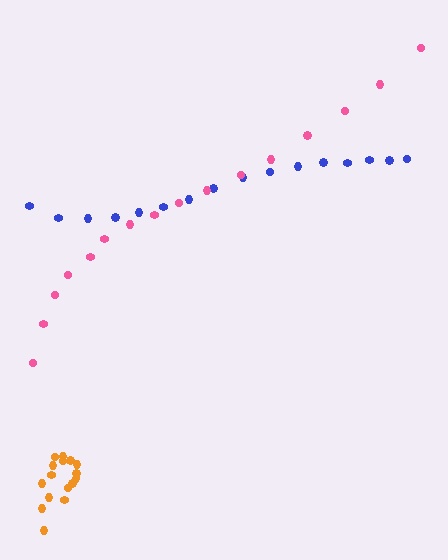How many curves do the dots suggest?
There are 3 distinct paths.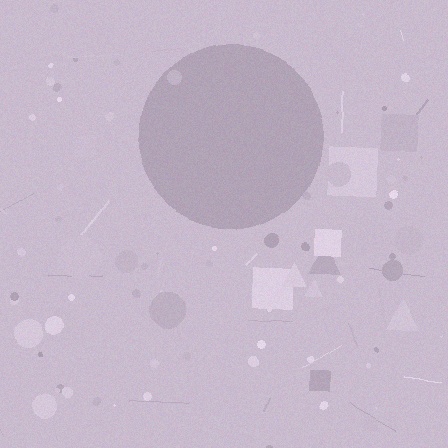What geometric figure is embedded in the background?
A circle is embedded in the background.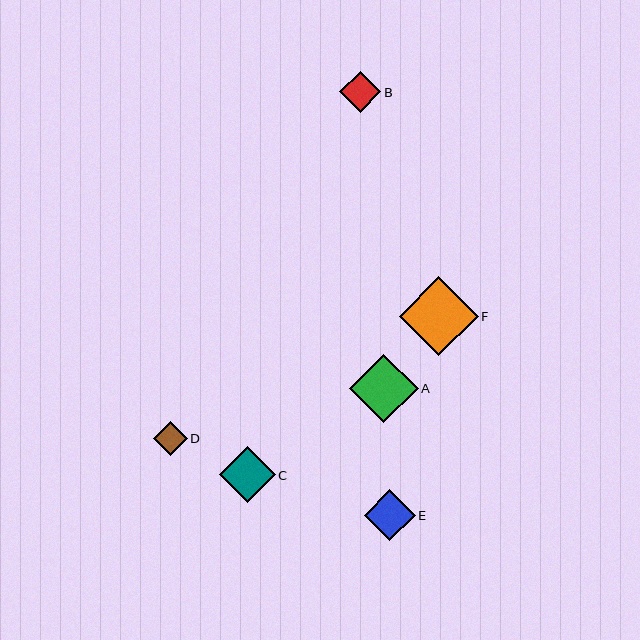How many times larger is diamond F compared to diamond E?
Diamond F is approximately 1.5 times the size of diamond E.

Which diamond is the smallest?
Diamond D is the smallest with a size of approximately 34 pixels.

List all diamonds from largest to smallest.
From largest to smallest: F, A, C, E, B, D.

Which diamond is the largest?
Diamond F is the largest with a size of approximately 79 pixels.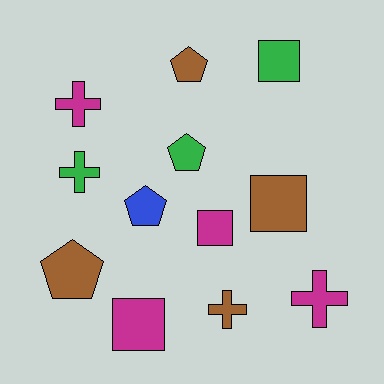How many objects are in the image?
There are 12 objects.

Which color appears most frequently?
Magenta, with 4 objects.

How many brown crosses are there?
There is 1 brown cross.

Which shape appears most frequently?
Cross, with 4 objects.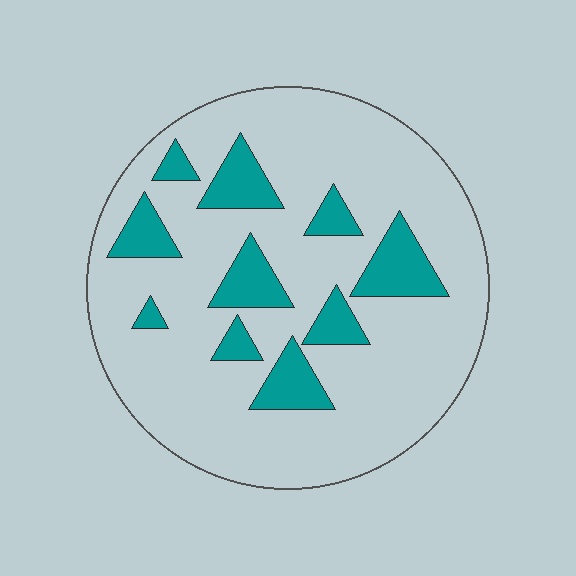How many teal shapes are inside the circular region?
10.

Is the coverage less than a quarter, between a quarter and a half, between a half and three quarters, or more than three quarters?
Less than a quarter.